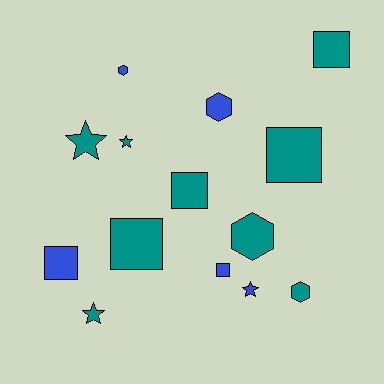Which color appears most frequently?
Teal, with 9 objects.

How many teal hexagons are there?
There are 2 teal hexagons.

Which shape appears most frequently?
Square, with 6 objects.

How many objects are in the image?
There are 14 objects.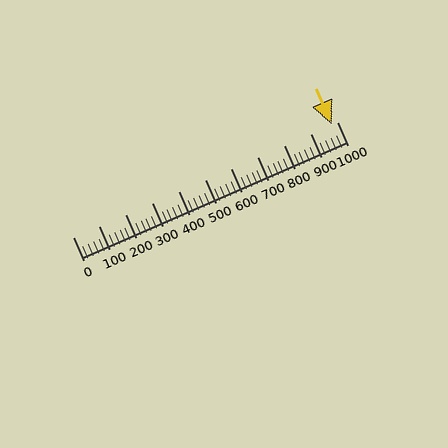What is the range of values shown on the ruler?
The ruler shows values from 0 to 1000.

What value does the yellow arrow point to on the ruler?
The yellow arrow points to approximately 980.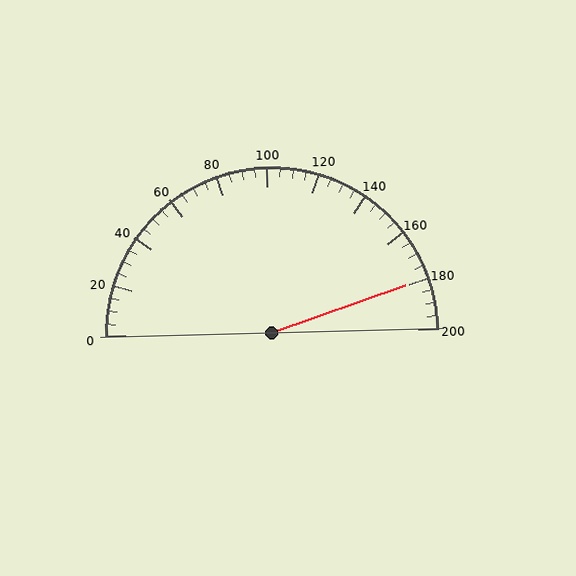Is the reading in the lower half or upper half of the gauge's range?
The reading is in the upper half of the range (0 to 200).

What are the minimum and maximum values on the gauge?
The gauge ranges from 0 to 200.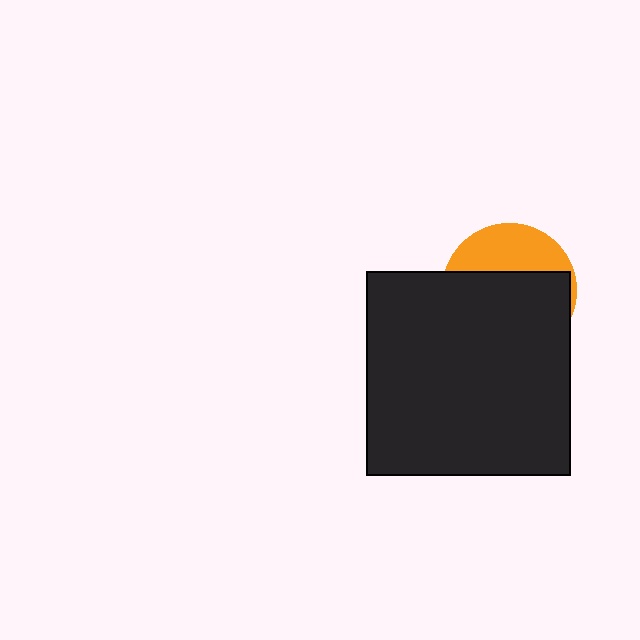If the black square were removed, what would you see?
You would see the complete orange circle.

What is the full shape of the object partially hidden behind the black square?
The partially hidden object is an orange circle.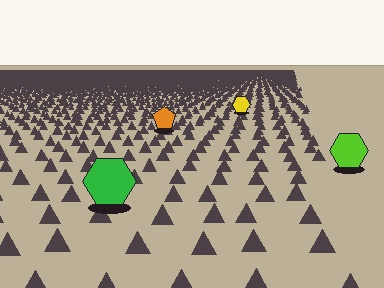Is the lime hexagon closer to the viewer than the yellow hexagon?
Yes. The lime hexagon is closer — you can tell from the texture gradient: the ground texture is coarser near it.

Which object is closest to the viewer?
The green hexagon is closest. The texture marks near it are larger and more spread out.